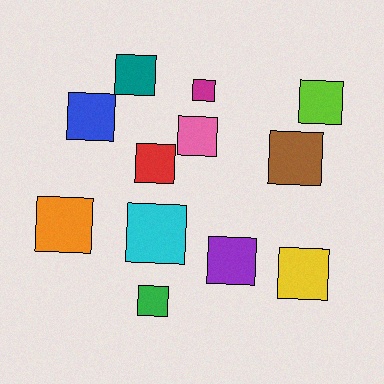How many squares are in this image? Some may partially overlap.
There are 12 squares.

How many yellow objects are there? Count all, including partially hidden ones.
There is 1 yellow object.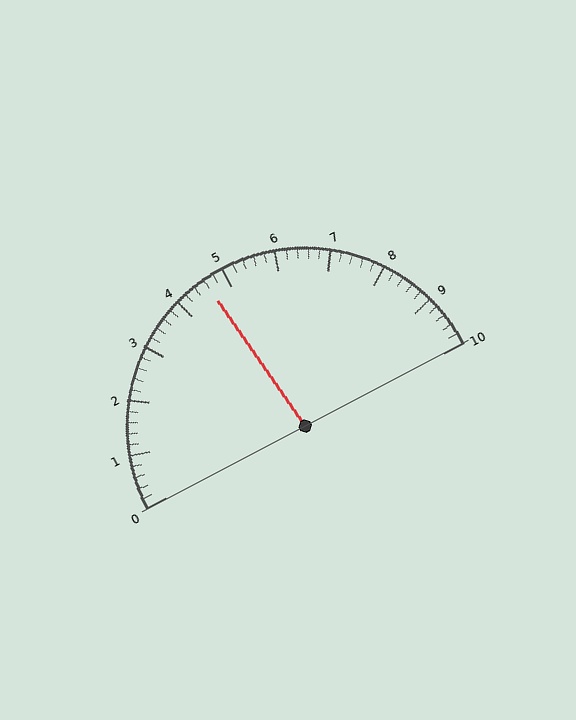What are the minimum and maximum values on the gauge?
The gauge ranges from 0 to 10.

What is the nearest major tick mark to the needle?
The nearest major tick mark is 5.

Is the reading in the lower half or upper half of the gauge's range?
The reading is in the lower half of the range (0 to 10).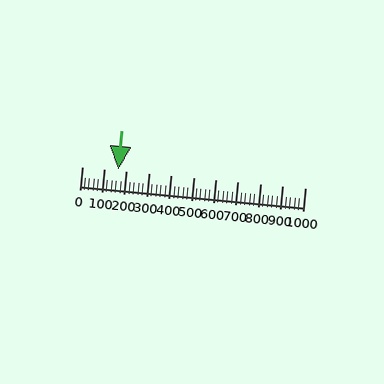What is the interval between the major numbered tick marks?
The major tick marks are spaced 100 units apart.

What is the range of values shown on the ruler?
The ruler shows values from 0 to 1000.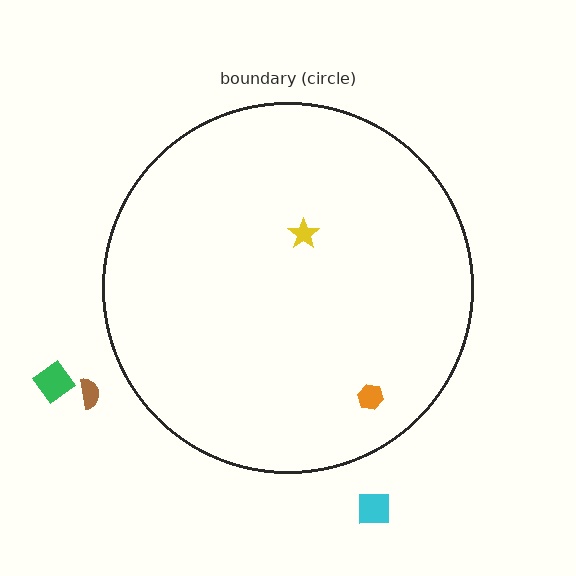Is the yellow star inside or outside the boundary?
Inside.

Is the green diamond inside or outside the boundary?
Outside.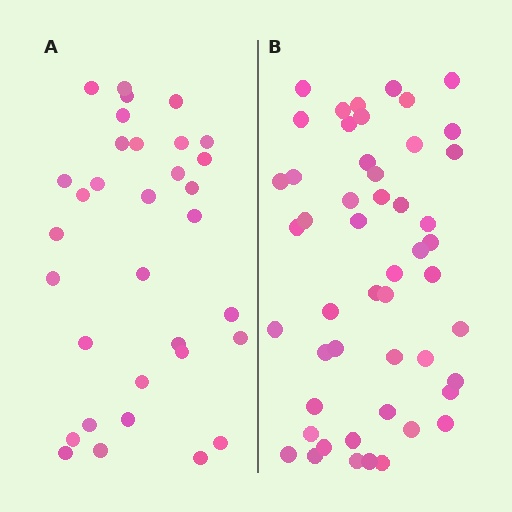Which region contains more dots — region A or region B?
Region B (the right region) has more dots.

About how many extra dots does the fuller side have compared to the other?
Region B has approximately 15 more dots than region A.